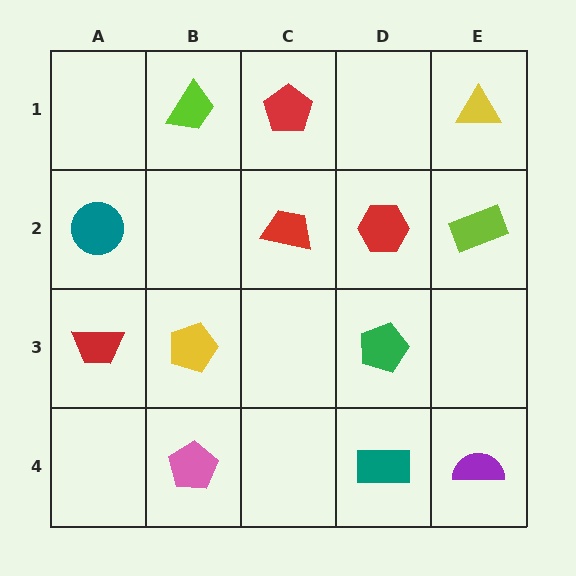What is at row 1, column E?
A yellow triangle.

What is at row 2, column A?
A teal circle.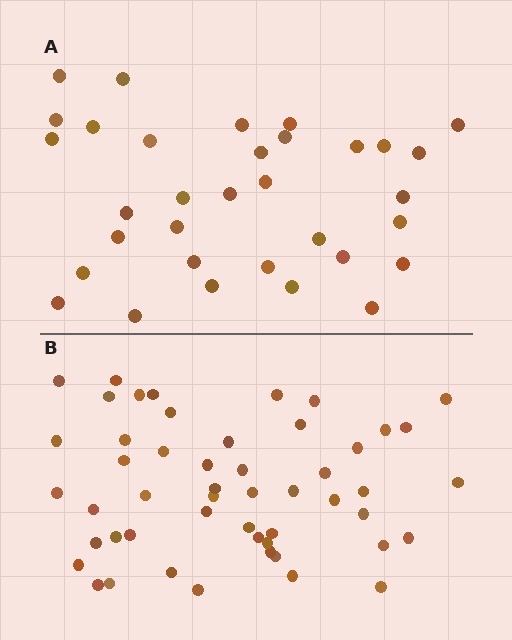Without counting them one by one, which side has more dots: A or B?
Region B (the bottom region) has more dots.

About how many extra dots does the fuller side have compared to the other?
Region B has approximately 20 more dots than region A.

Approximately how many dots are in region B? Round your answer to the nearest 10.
About 50 dots. (The exact count is 51, which rounds to 50.)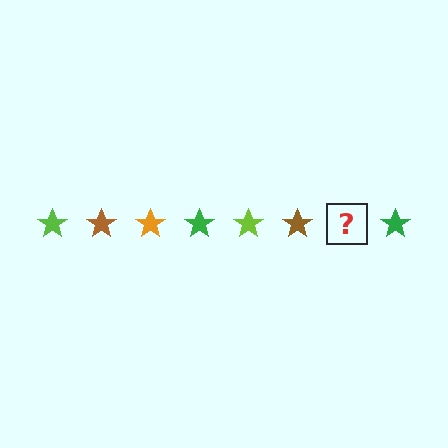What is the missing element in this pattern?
The missing element is an orange star.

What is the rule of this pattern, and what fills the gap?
The rule is that the pattern cycles through lime, brown, orange, green stars. The gap should be filled with an orange star.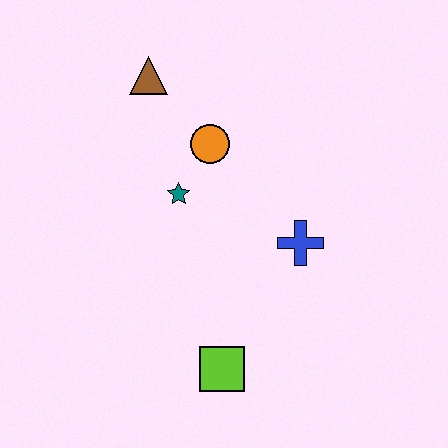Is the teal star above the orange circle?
No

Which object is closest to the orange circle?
The teal star is closest to the orange circle.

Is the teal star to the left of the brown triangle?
No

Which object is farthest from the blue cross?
The brown triangle is farthest from the blue cross.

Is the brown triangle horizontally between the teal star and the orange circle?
No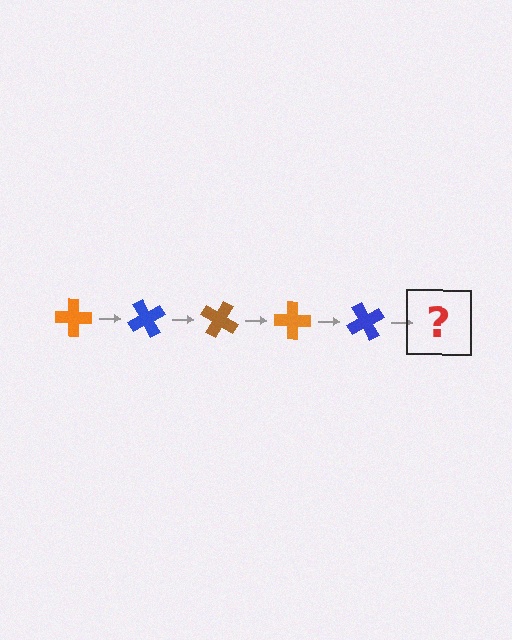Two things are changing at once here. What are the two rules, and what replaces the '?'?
The two rules are that it rotates 60 degrees each step and the color cycles through orange, blue, and brown. The '?' should be a brown cross, rotated 300 degrees from the start.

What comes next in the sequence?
The next element should be a brown cross, rotated 300 degrees from the start.